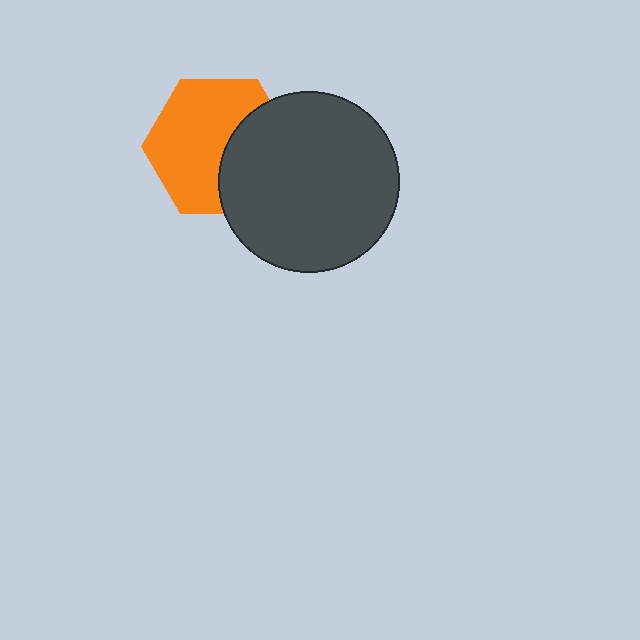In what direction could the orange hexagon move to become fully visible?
The orange hexagon could move left. That would shift it out from behind the dark gray circle entirely.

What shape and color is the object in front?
The object in front is a dark gray circle.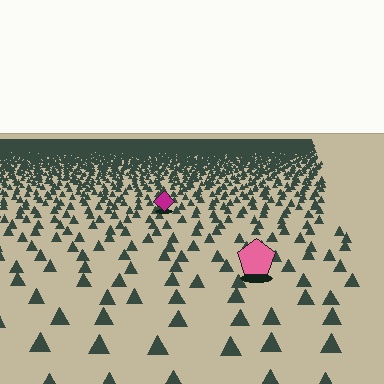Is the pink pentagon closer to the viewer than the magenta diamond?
Yes. The pink pentagon is closer — you can tell from the texture gradient: the ground texture is coarser near it.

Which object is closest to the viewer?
The pink pentagon is closest. The texture marks near it are larger and more spread out.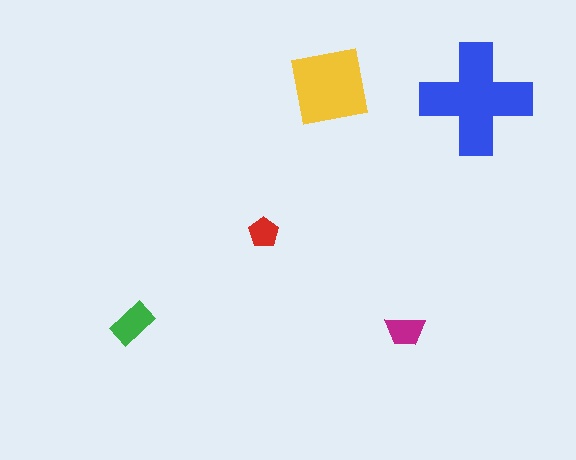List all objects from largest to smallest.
The blue cross, the yellow square, the green rectangle, the magenta trapezoid, the red pentagon.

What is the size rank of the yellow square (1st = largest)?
2nd.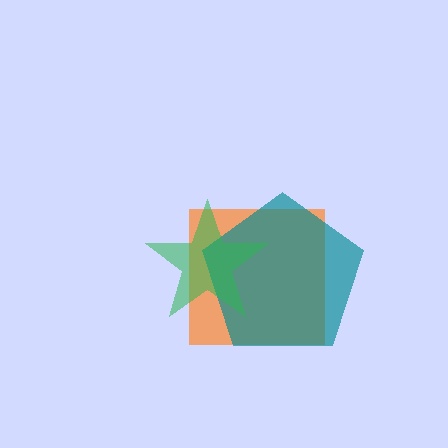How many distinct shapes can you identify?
There are 3 distinct shapes: an orange square, a teal pentagon, a green star.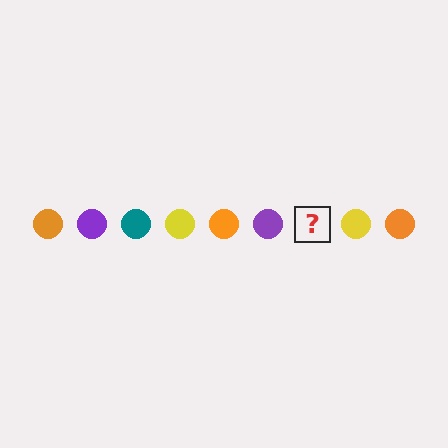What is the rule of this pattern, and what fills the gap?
The rule is that the pattern cycles through orange, purple, teal, yellow circles. The gap should be filled with a teal circle.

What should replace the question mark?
The question mark should be replaced with a teal circle.